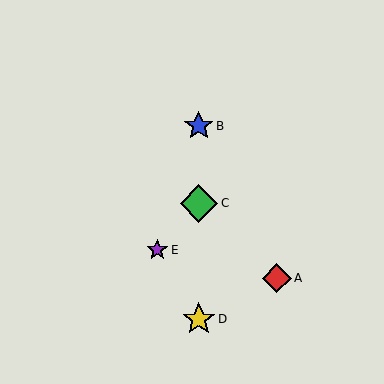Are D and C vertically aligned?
Yes, both are at x≈199.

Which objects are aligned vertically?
Objects B, C, D are aligned vertically.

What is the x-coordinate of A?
Object A is at x≈277.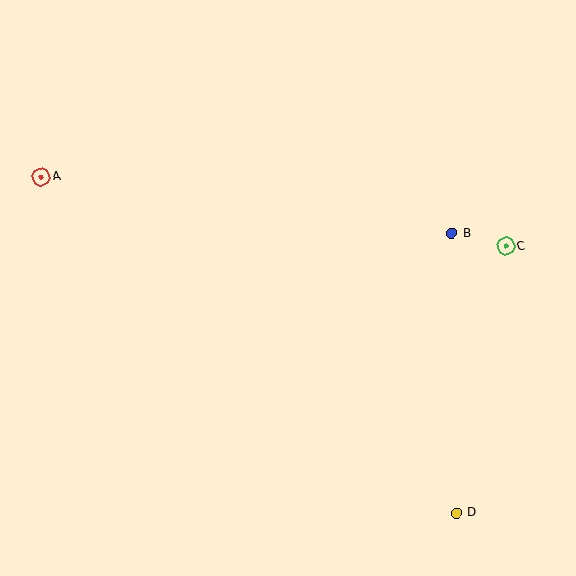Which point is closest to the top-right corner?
Point C is closest to the top-right corner.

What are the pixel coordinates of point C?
Point C is at (506, 246).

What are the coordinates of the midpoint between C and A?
The midpoint between C and A is at (274, 212).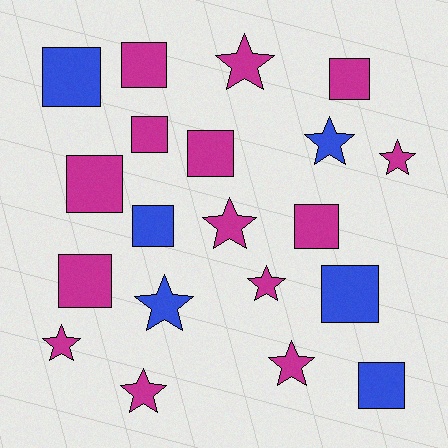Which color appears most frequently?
Magenta, with 14 objects.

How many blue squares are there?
There are 4 blue squares.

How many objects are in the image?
There are 20 objects.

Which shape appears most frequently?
Square, with 11 objects.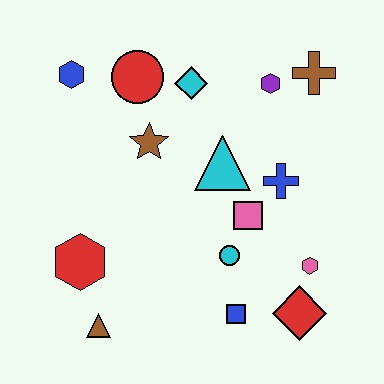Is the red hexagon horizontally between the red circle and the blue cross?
No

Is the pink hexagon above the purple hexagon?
No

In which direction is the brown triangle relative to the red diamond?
The brown triangle is to the left of the red diamond.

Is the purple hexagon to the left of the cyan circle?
No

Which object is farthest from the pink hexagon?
The blue hexagon is farthest from the pink hexagon.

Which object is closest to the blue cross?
The pink square is closest to the blue cross.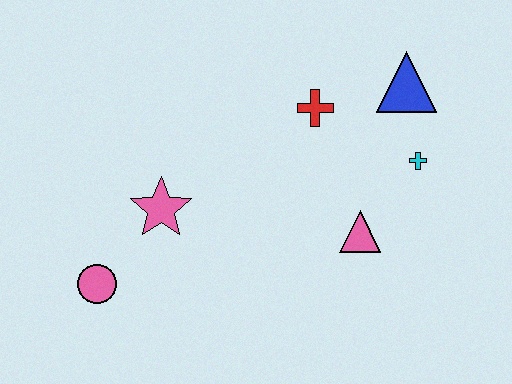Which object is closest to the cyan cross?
The blue triangle is closest to the cyan cross.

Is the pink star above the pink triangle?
Yes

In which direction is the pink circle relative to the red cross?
The pink circle is to the left of the red cross.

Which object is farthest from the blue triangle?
The pink circle is farthest from the blue triangle.